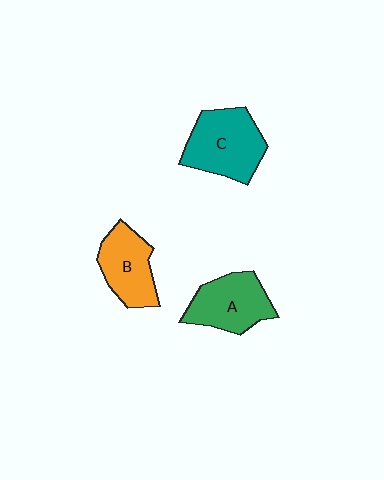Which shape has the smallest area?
Shape B (orange).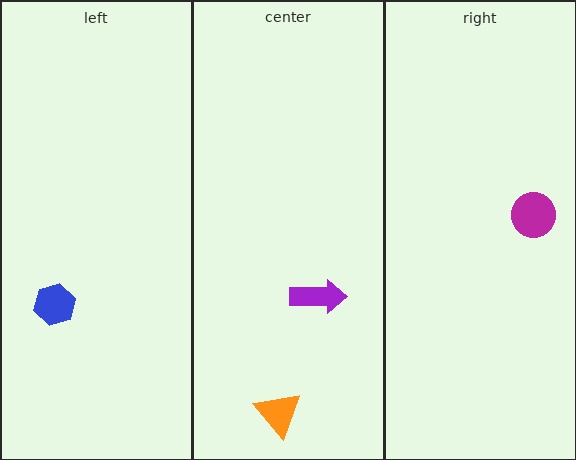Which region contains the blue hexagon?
The left region.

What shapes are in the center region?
The purple arrow, the orange triangle.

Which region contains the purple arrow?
The center region.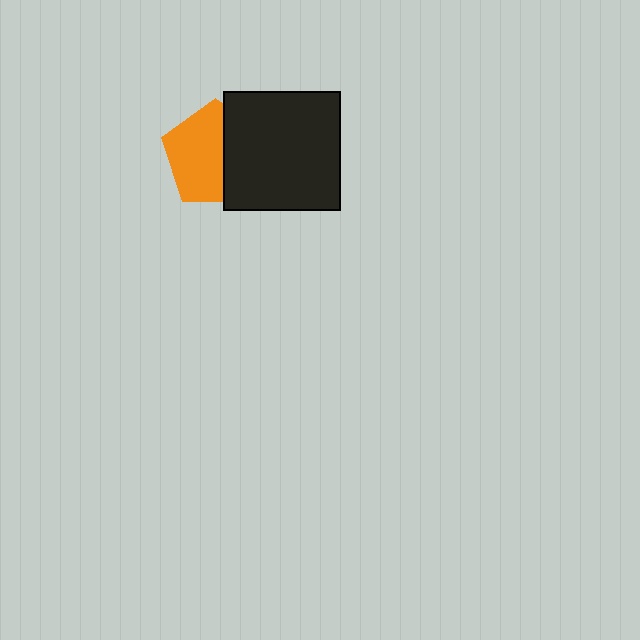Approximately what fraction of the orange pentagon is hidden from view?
Roughly 40% of the orange pentagon is hidden behind the black rectangle.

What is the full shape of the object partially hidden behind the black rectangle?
The partially hidden object is an orange pentagon.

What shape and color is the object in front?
The object in front is a black rectangle.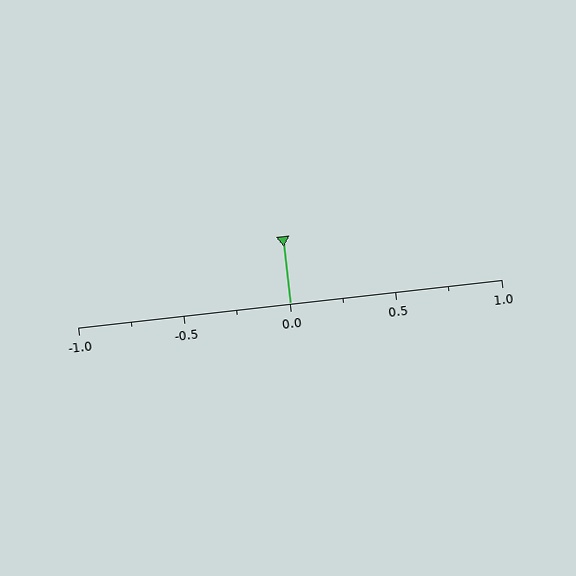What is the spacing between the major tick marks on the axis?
The major ticks are spaced 0.5 apart.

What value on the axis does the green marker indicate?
The marker indicates approximately 0.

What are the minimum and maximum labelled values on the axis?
The axis runs from -1.0 to 1.0.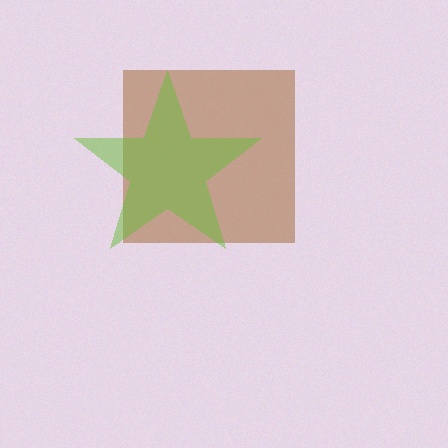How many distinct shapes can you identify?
There are 2 distinct shapes: a brown square, a lime star.